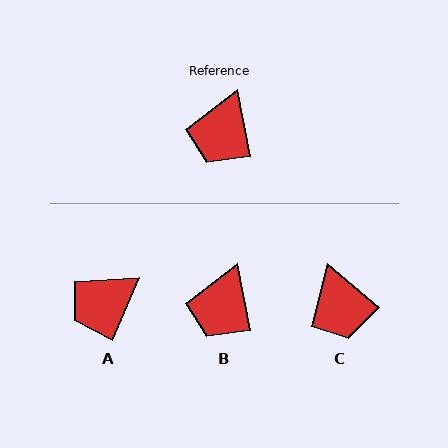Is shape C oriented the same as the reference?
No, it is off by about 38 degrees.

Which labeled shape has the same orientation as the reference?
B.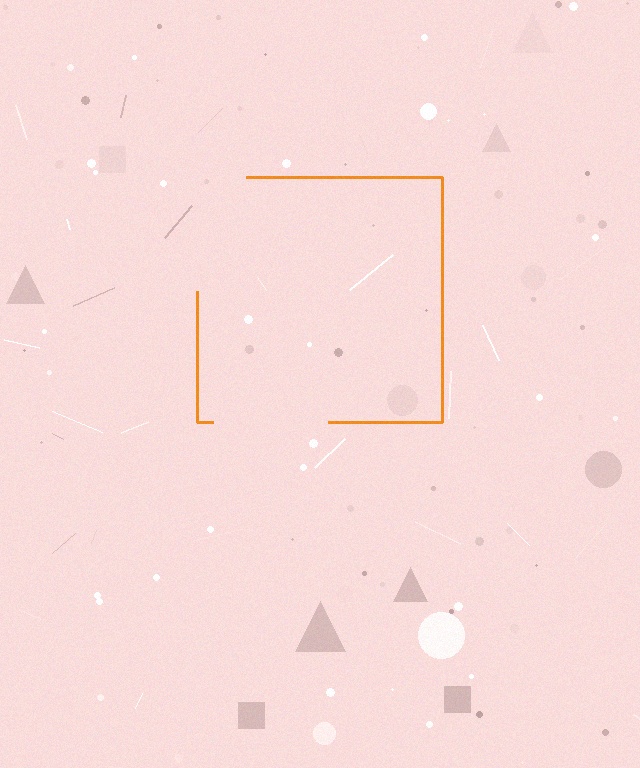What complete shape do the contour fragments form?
The contour fragments form a square.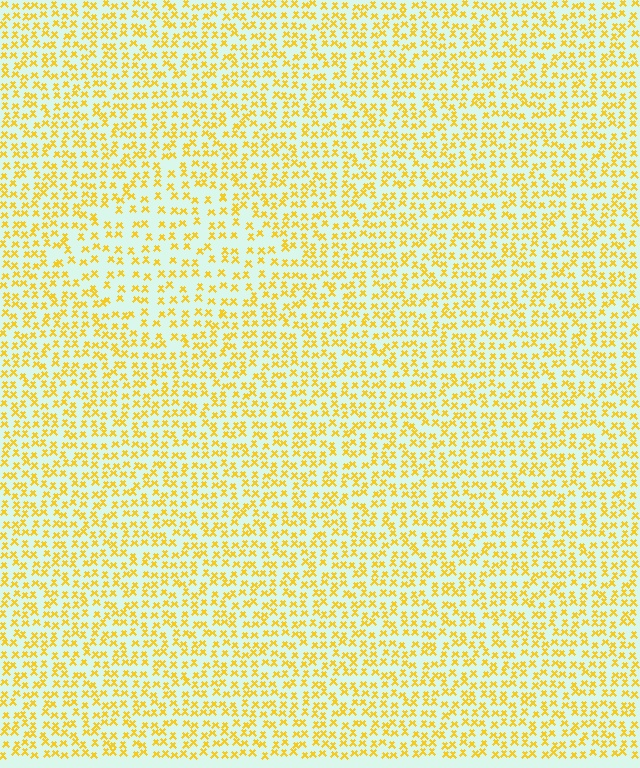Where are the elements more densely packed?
The elements are more densely packed outside the diamond boundary.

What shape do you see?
I see a diamond.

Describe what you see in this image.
The image contains small yellow elements arranged at two different densities. A diamond-shaped region is visible where the elements are less densely packed than the surrounding area.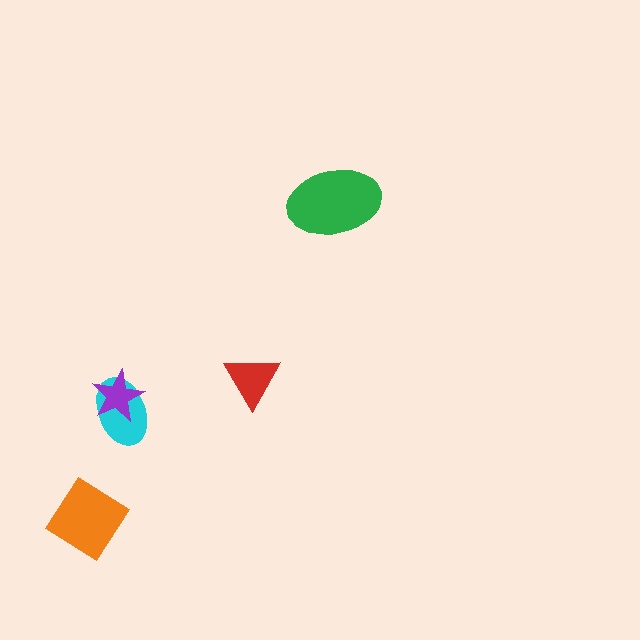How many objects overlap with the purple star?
1 object overlaps with the purple star.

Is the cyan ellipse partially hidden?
Yes, it is partially covered by another shape.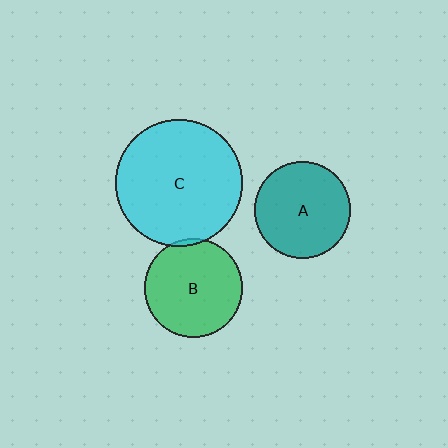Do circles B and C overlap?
Yes.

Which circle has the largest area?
Circle C (cyan).